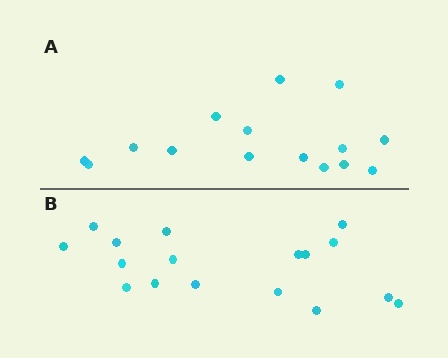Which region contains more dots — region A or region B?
Region B (the bottom region) has more dots.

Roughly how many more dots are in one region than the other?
Region B has just a few more — roughly 2 or 3 more dots than region A.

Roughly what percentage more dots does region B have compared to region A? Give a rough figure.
About 15% more.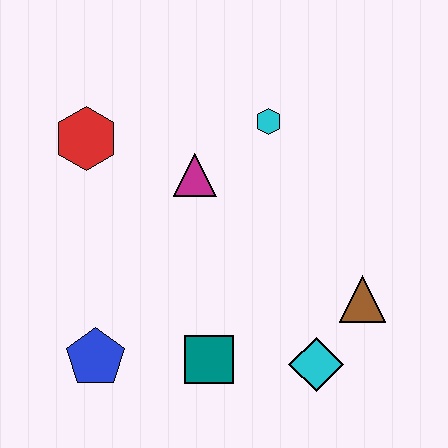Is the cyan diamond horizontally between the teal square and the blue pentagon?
No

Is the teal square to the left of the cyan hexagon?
Yes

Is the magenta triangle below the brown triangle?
No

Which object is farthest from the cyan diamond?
The red hexagon is farthest from the cyan diamond.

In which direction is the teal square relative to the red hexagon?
The teal square is below the red hexagon.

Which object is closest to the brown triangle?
The cyan diamond is closest to the brown triangle.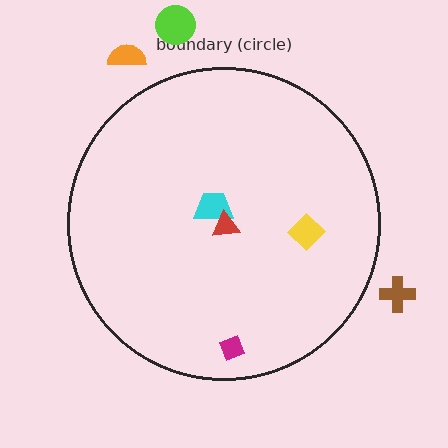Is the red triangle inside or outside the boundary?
Inside.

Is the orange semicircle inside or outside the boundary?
Outside.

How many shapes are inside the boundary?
4 inside, 3 outside.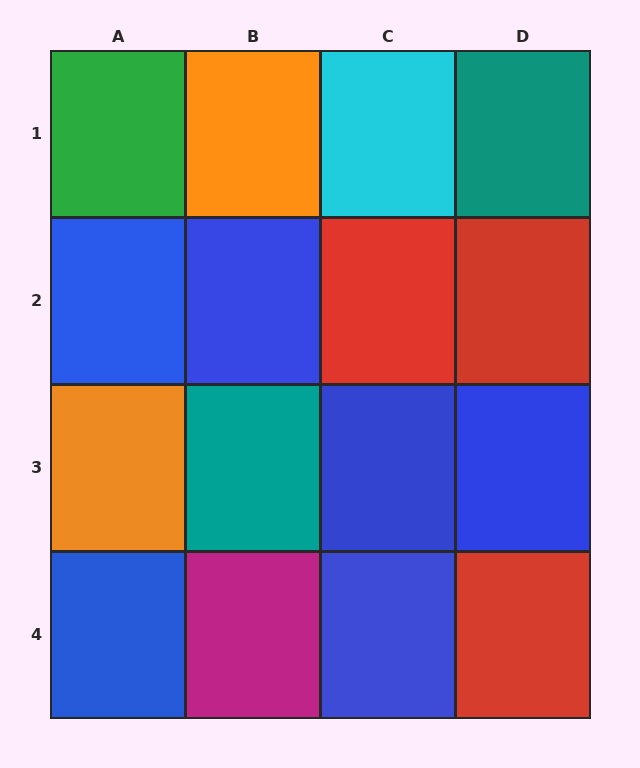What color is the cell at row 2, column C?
Red.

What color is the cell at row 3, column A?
Orange.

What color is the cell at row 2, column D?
Red.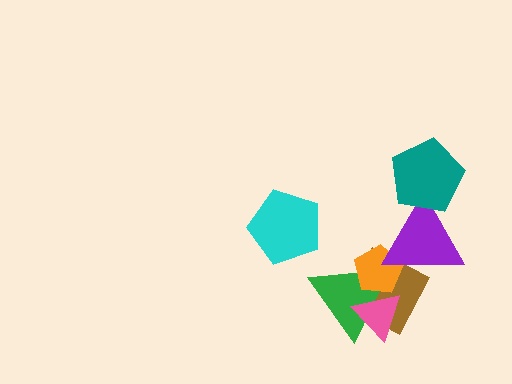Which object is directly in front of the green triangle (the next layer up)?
The orange pentagon is directly in front of the green triangle.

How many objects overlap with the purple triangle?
3 objects overlap with the purple triangle.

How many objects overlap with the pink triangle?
3 objects overlap with the pink triangle.